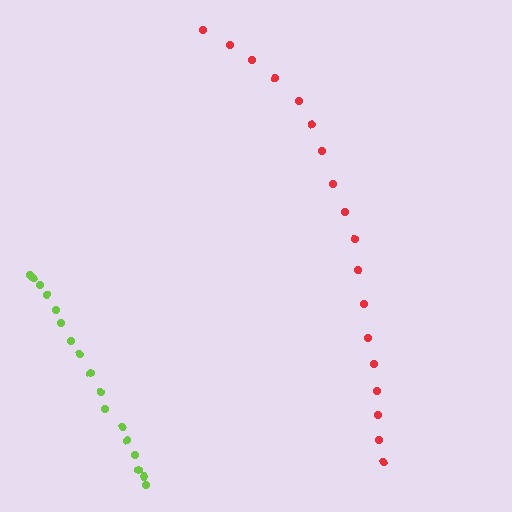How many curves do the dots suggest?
There are 2 distinct paths.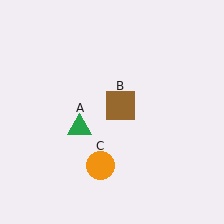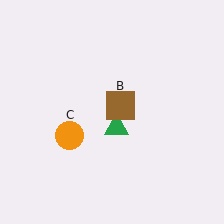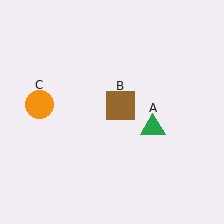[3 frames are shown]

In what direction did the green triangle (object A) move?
The green triangle (object A) moved right.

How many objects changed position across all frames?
2 objects changed position: green triangle (object A), orange circle (object C).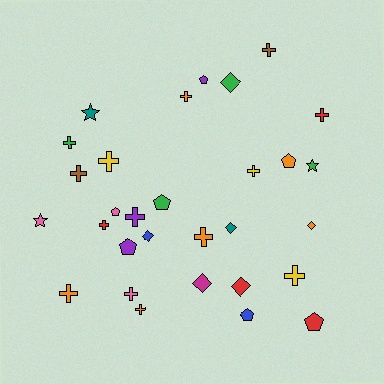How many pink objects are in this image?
There are 3 pink objects.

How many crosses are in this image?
There are 14 crosses.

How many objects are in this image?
There are 30 objects.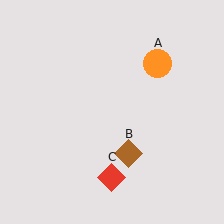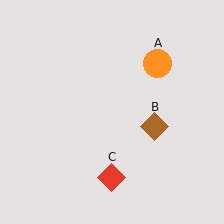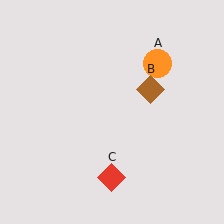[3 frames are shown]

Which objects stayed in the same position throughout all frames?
Orange circle (object A) and red diamond (object C) remained stationary.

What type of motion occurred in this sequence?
The brown diamond (object B) rotated counterclockwise around the center of the scene.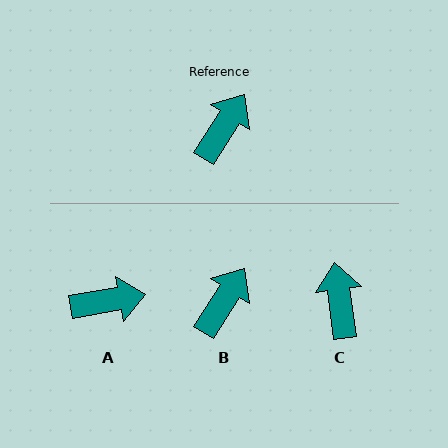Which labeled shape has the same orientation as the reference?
B.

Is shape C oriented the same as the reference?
No, it is off by about 40 degrees.